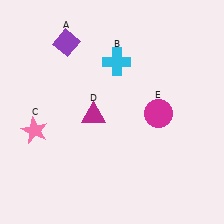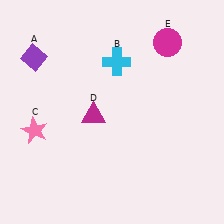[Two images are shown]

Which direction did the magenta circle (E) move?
The magenta circle (E) moved up.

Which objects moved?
The objects that moved are: the purple diamond (A), the magenta circle (E).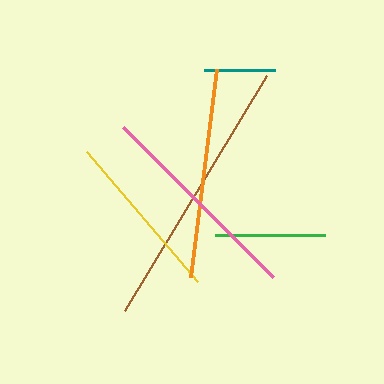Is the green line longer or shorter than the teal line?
The green line is longer than the teal line.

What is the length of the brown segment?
The brown segment is approximately 274 pixels long.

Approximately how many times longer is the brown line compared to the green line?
The brown line is approximately 2.5 times the length of the green line.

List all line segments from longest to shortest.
From longest to shortest: brown, pink, orange, yellow, green, teal.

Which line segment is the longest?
The brown line is the longest at approximately 274 pixels.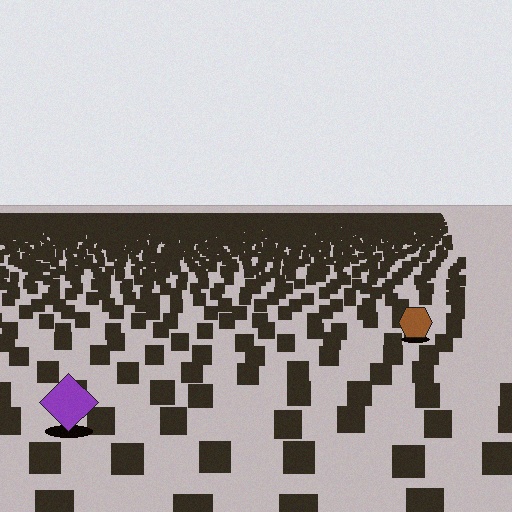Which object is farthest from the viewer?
The brown hexagon is farthest from the viewer. It appears smaller and the ground texture around it is denser.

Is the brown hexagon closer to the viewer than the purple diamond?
No. The purple diamond is closer — you can tell from the texture gradient: the ground texture is coarser near it.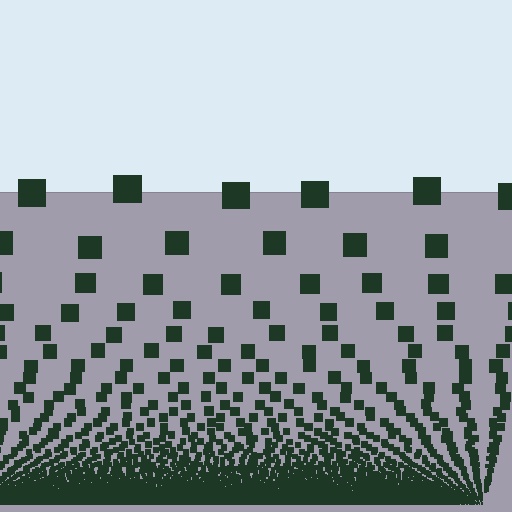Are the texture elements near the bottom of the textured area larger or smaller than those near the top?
Smaller. The gradient is inverted — elements near the bottom are smaller and denser.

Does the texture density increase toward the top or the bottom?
Density increases toward the bottom.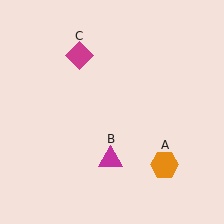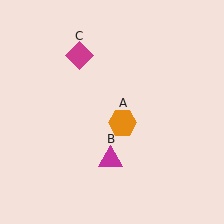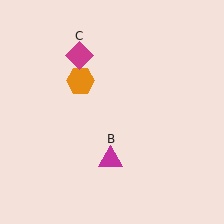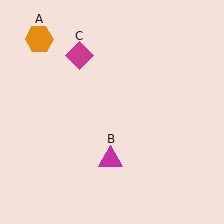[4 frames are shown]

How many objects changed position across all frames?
1 object changed position: orange hexagon (object A).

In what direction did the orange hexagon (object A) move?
The orange hexagon (object A) moved up and to the left.